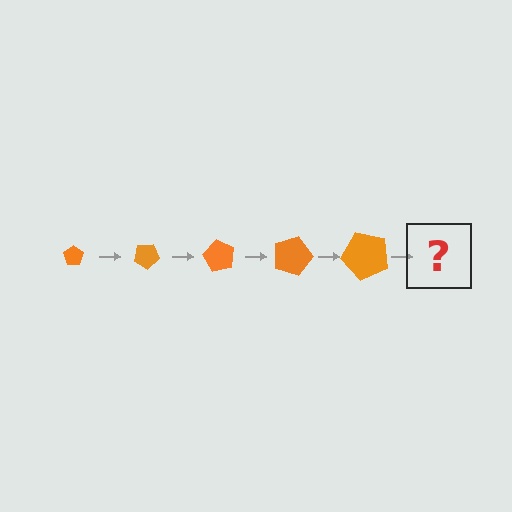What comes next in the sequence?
The next element should be a pentagon, larger than the previous one and rotated 150 degrees from the start.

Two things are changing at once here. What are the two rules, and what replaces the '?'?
The two rules are that the pentagon grows larger each step and it rotates 30 degrees each step. The '?' should be a pentagon, larger than the previous one and rotated 150 degrees from the start.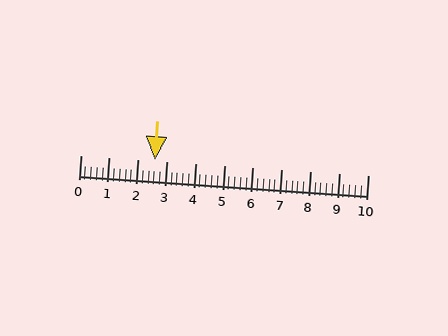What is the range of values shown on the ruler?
The ruler shows values from 0 to 10.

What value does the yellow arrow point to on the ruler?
The yellow arrow points to approximately 2.6.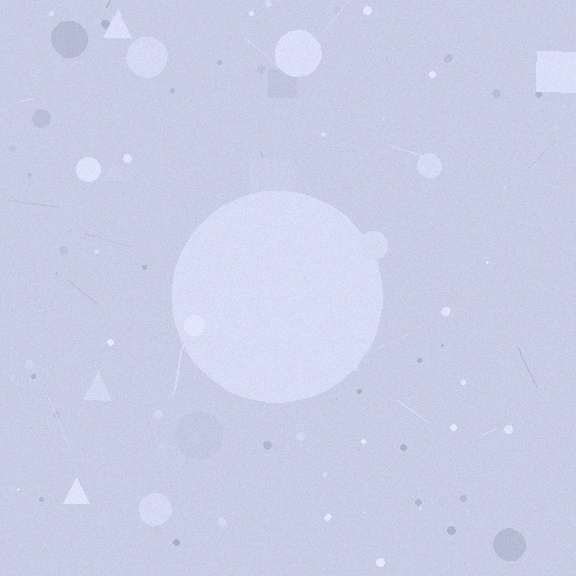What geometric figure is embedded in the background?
A circle is embedded in the background.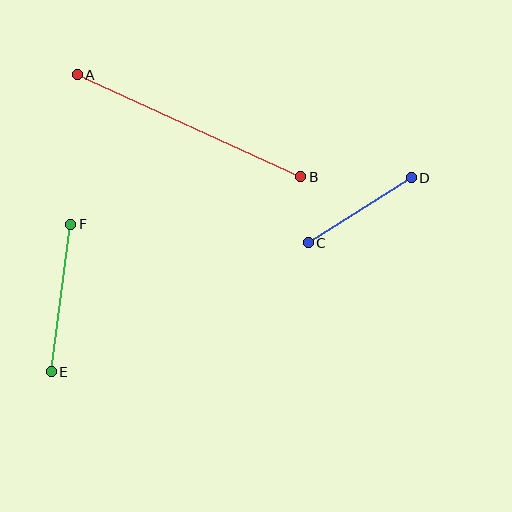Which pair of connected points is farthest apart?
Points A and B are farthest apart.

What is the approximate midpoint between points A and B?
The midpoint is at approximately (189, 126) pixels.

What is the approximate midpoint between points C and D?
The midpoint is at approximately (360, 210) pixels.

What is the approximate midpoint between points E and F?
The midpoint is at approximately (61, 298) pixels.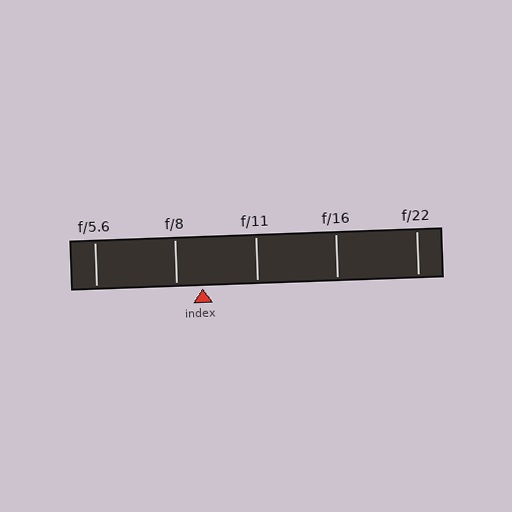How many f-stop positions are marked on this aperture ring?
There are 5 f-stop positions marked.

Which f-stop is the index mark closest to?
The index mark is closest to f/8.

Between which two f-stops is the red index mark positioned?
The index mark is between f/8 and f/11.